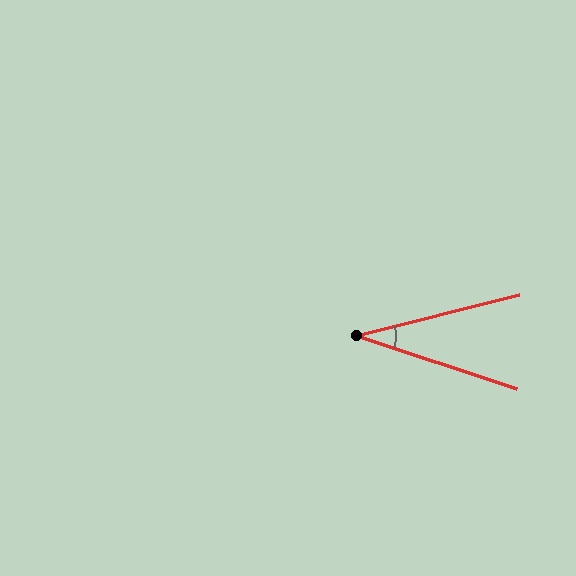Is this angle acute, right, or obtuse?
It is acute.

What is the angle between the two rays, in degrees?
Approximately 32 degrees.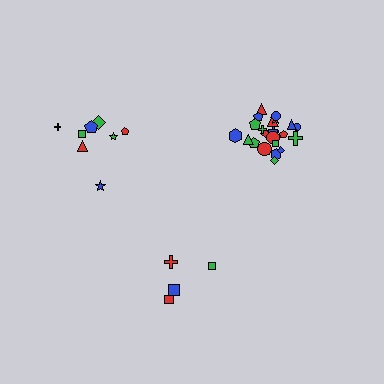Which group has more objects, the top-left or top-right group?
The top-right group.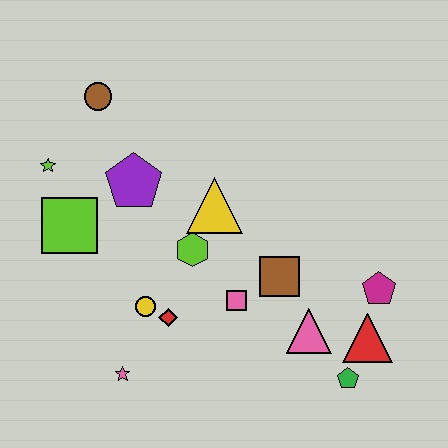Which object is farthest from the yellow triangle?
The green pentagon is farthest from the yellow triangle.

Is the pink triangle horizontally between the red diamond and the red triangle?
Yes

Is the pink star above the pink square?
No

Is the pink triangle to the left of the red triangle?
Yes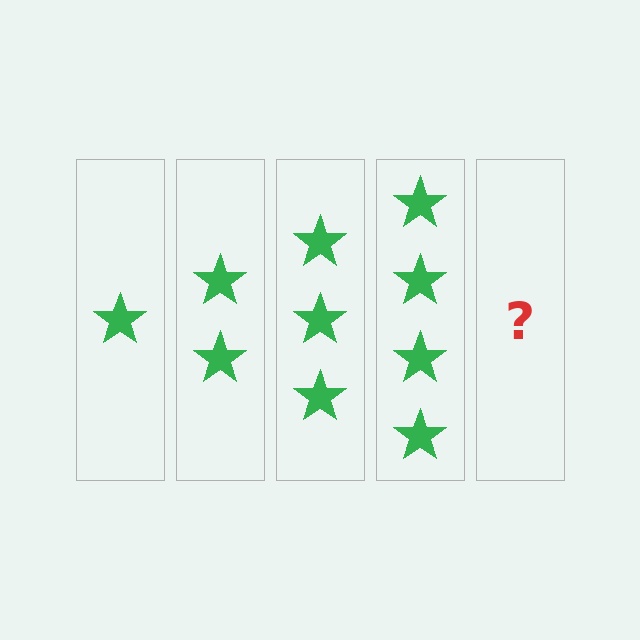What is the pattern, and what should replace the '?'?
The pattern is that each step adds one more star. The '?' should be 5 stars.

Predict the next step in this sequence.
The next step is 5 stars.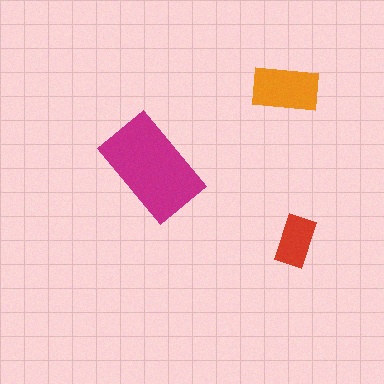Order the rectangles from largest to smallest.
the magenta one, the orange one, the red one.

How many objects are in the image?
There are 3 objects in the image.